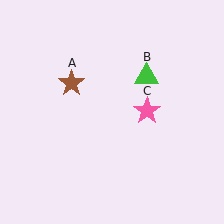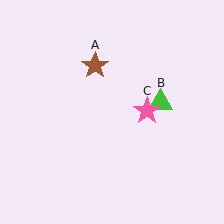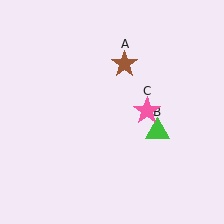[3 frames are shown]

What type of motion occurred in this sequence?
The brown star (object A), green triangle (object B) rotated clockwise around the center of the scene.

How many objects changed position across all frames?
2 objects changed position: brown star (object A), green triangle (object B).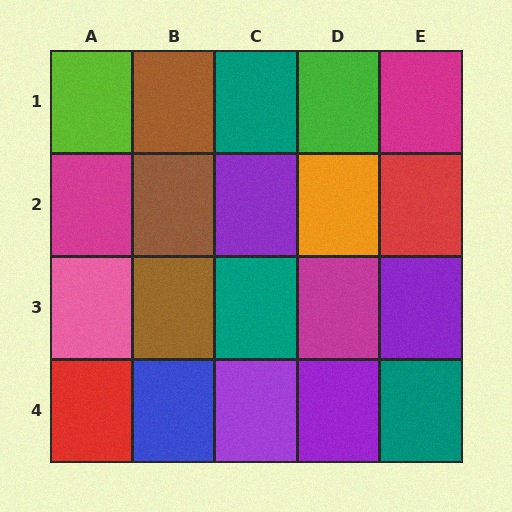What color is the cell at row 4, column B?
Blue.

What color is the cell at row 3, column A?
Pink.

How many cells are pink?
1 cell is pink.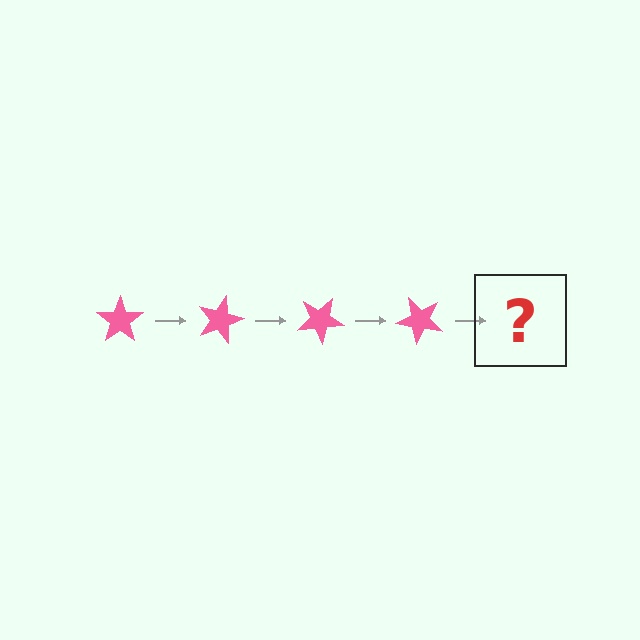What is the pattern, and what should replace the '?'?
The pattern is that the star rotates 15 degrees each step. The '?' should be a pink star rotated 60 degrees.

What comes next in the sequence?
The next element should be a pink star rotated 60 degrees.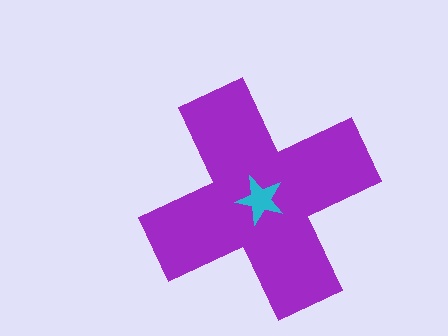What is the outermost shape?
The purple cross.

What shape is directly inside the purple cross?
The cyan star.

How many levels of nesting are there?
2.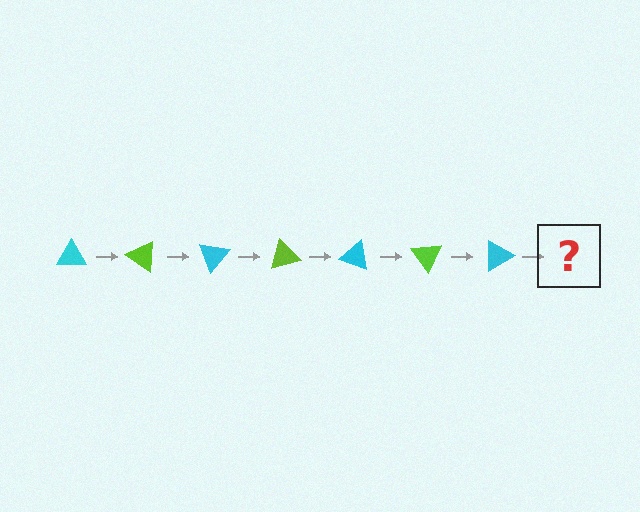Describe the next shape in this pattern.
It should be a lime triangle, rotated 245 degrees from the start.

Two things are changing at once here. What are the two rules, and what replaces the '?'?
The two rules are that it rotates 35 degrees each step and the color cycles through cyan and lime. The '?' should be a lime triangle, rotated 245 degrees from the start.